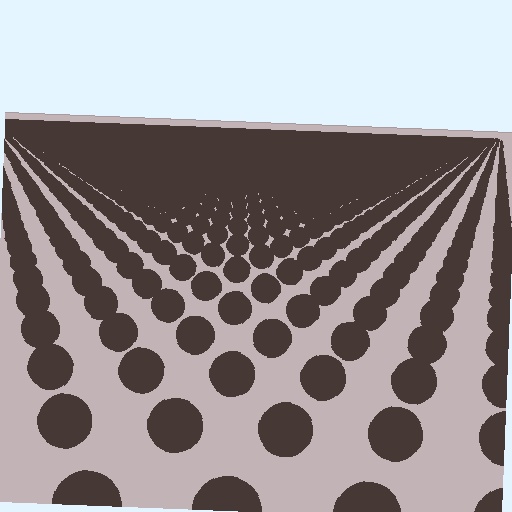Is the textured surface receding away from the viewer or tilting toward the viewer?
The surface is receding away from the viewer. Texture elements get smaller and denser toward the top.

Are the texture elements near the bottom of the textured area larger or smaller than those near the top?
Larger. Near the bottom, elements are closer to the viewer and appear at a bigger on-screen size.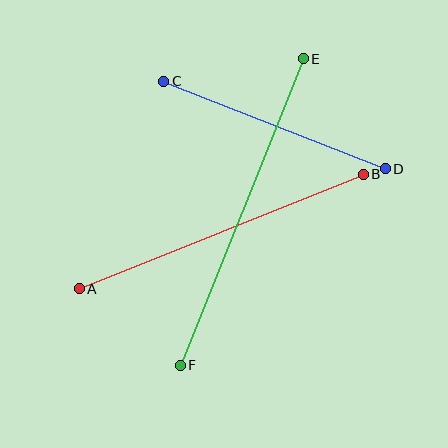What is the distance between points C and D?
The distance is approximately 239 pixels.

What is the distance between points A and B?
The distance is approximately 306 pixels.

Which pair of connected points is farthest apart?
Points E and F are farthest apart.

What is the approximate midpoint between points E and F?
The midpoint is at approximately (242, 212) pixels.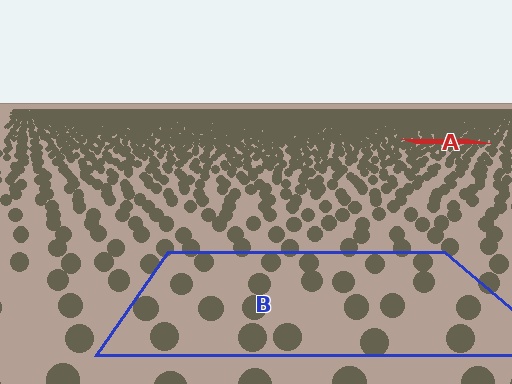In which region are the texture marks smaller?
The texture marks are smaller in region A, because it is farther away.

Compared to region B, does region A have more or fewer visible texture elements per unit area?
Region A has more texture elements per unit area — they are packed more densely because it is farther away.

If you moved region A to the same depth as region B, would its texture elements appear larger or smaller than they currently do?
They would appear larger. At a closer depth, the same texture elements are projected at a bigger on-screen size.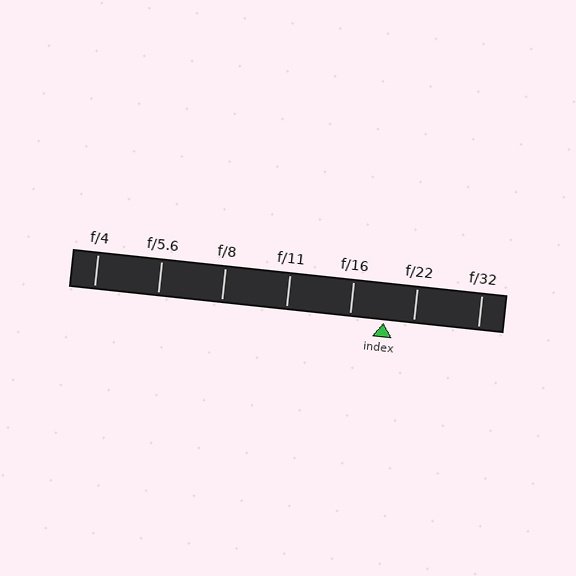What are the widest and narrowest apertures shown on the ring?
The widest aperture shown is f/4 and the narrowest is f/32.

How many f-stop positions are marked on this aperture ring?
There are 7 f-stop positions marked.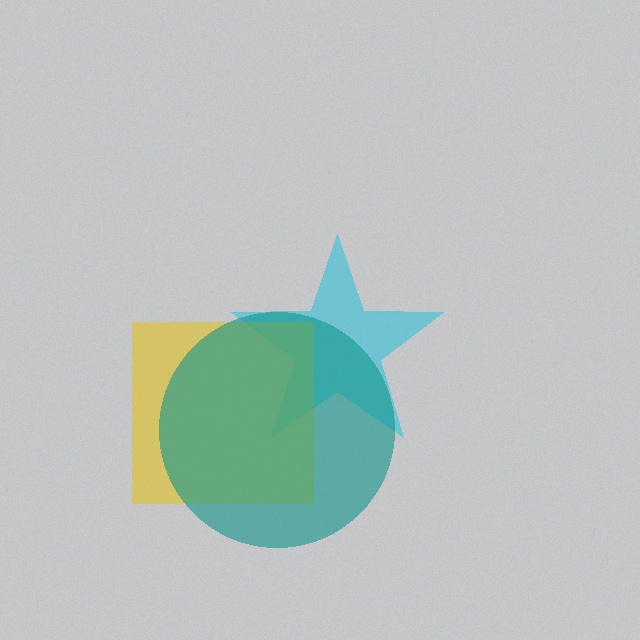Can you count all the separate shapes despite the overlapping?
Yes, there are 3 separate shapes.